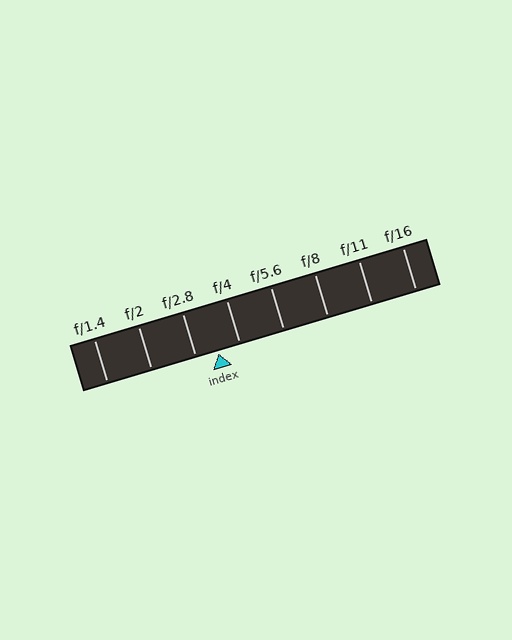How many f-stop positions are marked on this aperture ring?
There are 8 f-stop positions marked.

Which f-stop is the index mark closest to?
The index mark is closest to f/4.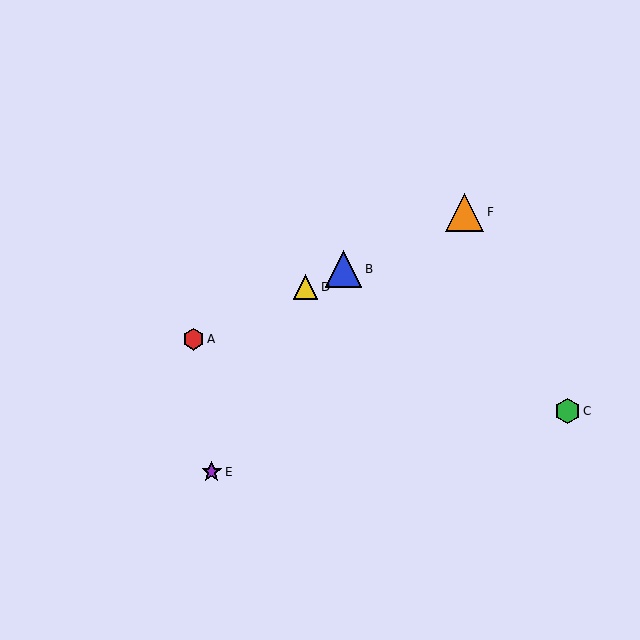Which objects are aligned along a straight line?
Objects A, B, D, F are aligned along a straight line.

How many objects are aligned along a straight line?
4 objects (A, B, D, F) are aligned along a straight line.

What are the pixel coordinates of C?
Object C is at (568, 411).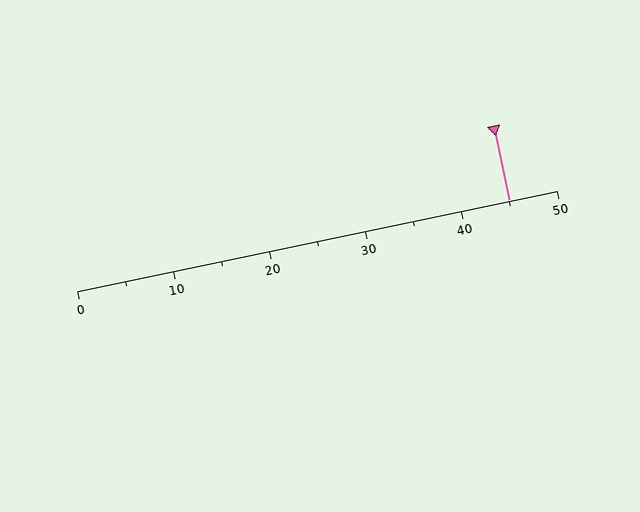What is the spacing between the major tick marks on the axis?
The major ticks are spaced 10 apart.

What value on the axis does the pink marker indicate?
The marker indicates approximately 45.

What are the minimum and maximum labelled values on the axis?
The axis runs from 0 to 50.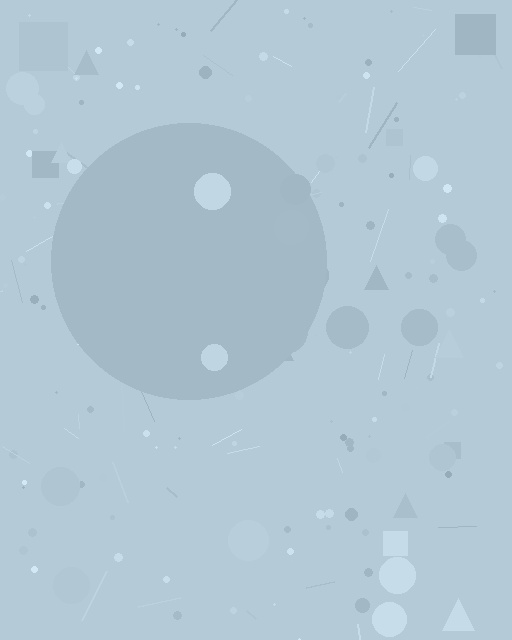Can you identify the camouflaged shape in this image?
The camouflaged shape is a circle.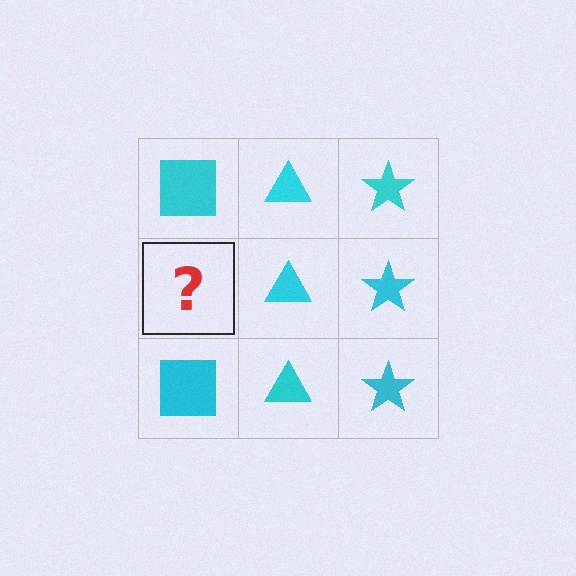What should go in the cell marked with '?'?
The missing cell should contain a cyan square.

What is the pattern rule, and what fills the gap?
The rule is that each column has a consistent shape. The gap should be filled with a cyan square.